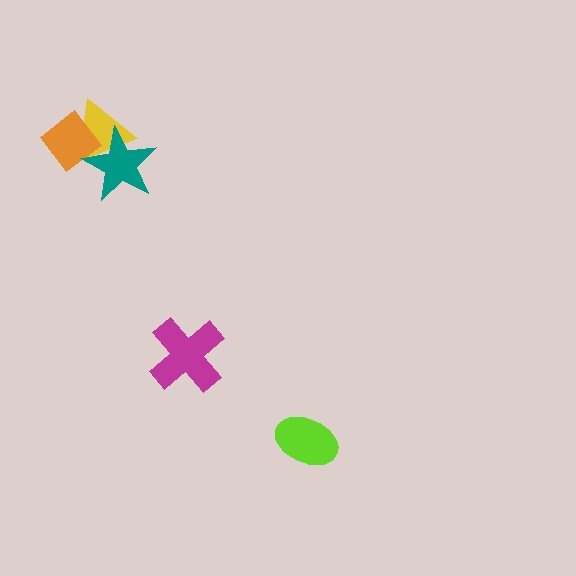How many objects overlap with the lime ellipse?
0 objects overlap with the lime ellipse.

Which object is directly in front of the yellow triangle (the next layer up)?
The orange diamond is directly in front of the yellow triangle.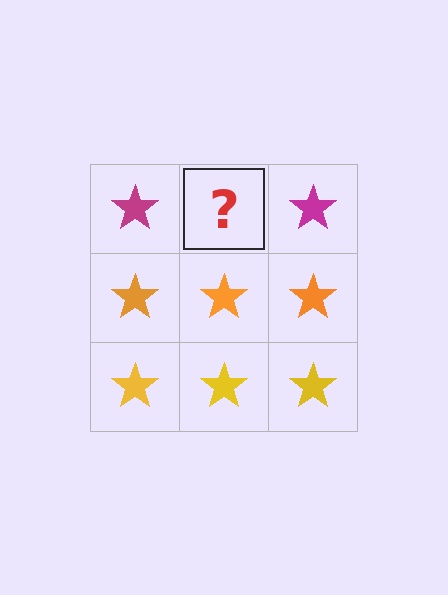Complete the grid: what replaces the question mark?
The question mark should be replaced with a magenta star.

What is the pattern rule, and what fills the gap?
The rule is that each row has a consistent color. The gap should be filled with a magenta star.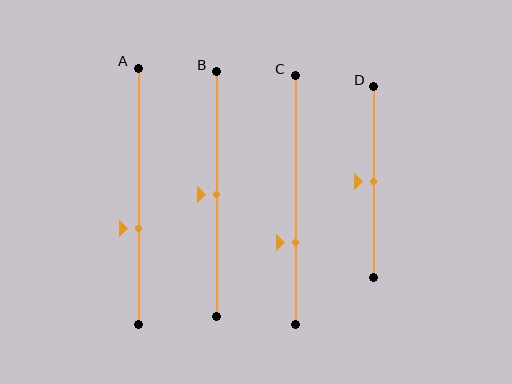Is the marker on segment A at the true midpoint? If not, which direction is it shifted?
No, the marker on segment A is shifted downward by about 12% of the segment length.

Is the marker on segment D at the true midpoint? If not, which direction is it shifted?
Yes, the marker on segment D is at the true midpoint.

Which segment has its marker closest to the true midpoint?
Segment B has its marker closest to the true midpoint.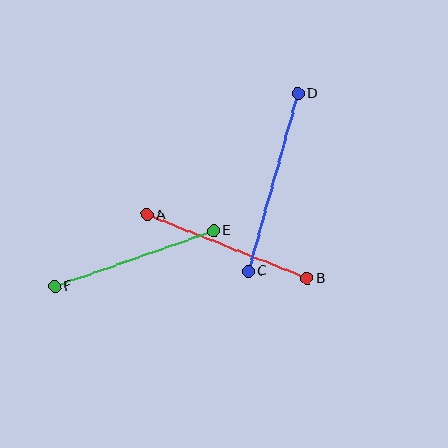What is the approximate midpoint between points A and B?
The midpoint is at approximately (227, 247) pixels.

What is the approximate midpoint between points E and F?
The midpoint is at approximately (134, 258) pixels.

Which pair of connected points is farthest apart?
Points C and D are farthest apart.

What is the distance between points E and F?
The distance is approximately 169 pixels.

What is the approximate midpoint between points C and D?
The midpoint is at approximately (273, 182) pixels.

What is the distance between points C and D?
The distance is approximately 184 pixels.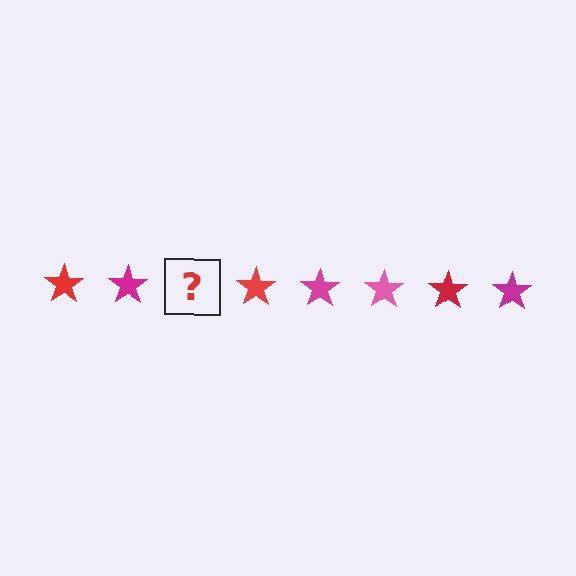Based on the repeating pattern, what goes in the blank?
The blank should be a pink star.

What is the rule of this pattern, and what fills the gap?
The rule is that the pattern cycles through red, magenta, pink stars. The gap should be filled with a pink star.